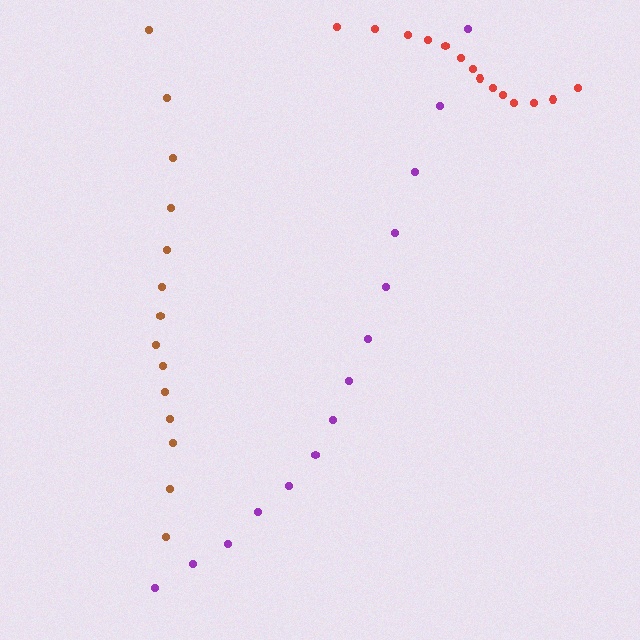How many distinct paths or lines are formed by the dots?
There are 3 distinct paths.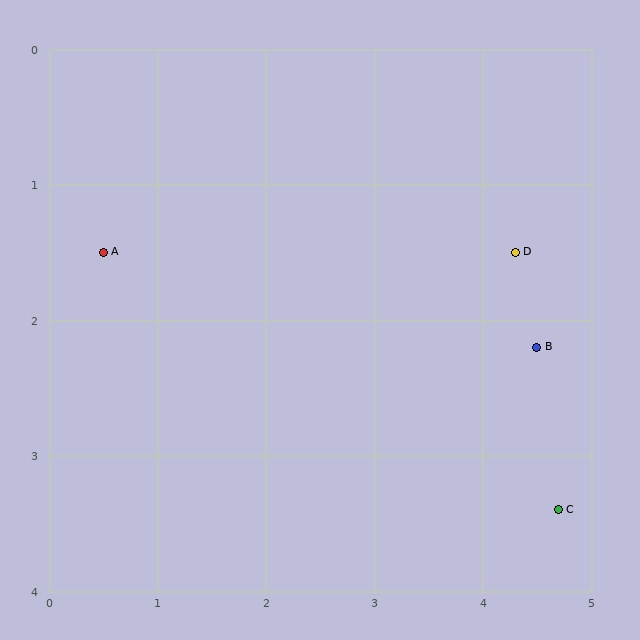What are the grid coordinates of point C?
Point C is at approximately (4.7, 3.4).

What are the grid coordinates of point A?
Point A is at approximately (0.5, 1.5).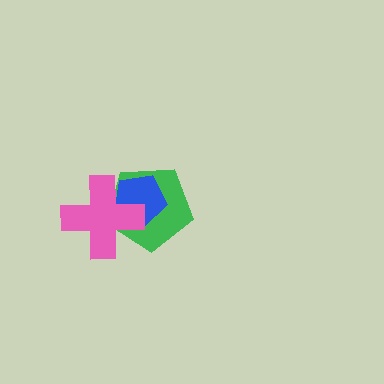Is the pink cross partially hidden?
No, no other shape covers it.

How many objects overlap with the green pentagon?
2 objects overlap with the green pentagon.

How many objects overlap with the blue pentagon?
2 objects overlap with the blue pentagon.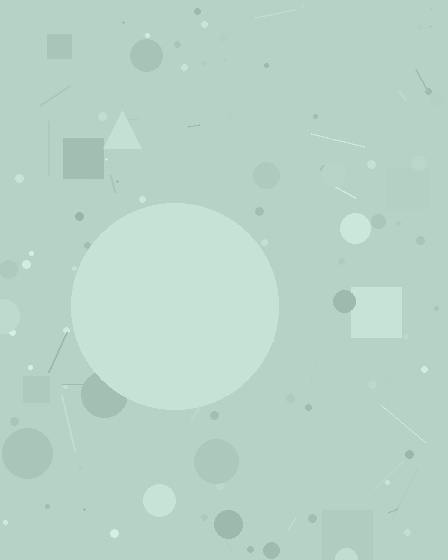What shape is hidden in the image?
A circle is hidden in the image.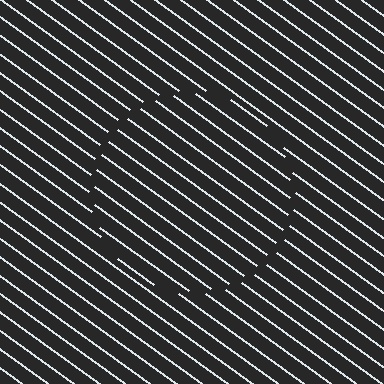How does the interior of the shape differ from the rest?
The interior of the shape contains the same grating, shifted by half a period — the contour is defined by the phase discontinuity where line-ends from the inner and outer gratings abut.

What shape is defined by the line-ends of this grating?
An illusory circle. The interior of the shape contains the same grating, shifted by half a period — the contour is defined by the phase discontinuity where line-ends from the inner and outer gratings abut.